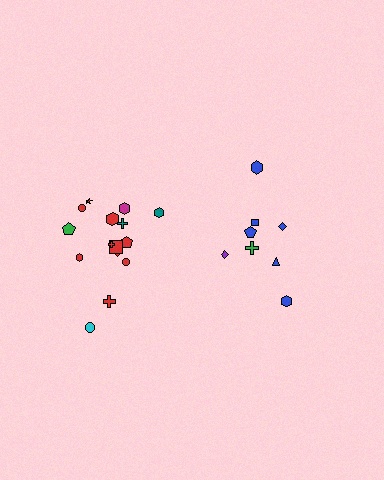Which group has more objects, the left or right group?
The left group.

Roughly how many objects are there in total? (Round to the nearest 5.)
Roughly 25 objects in total.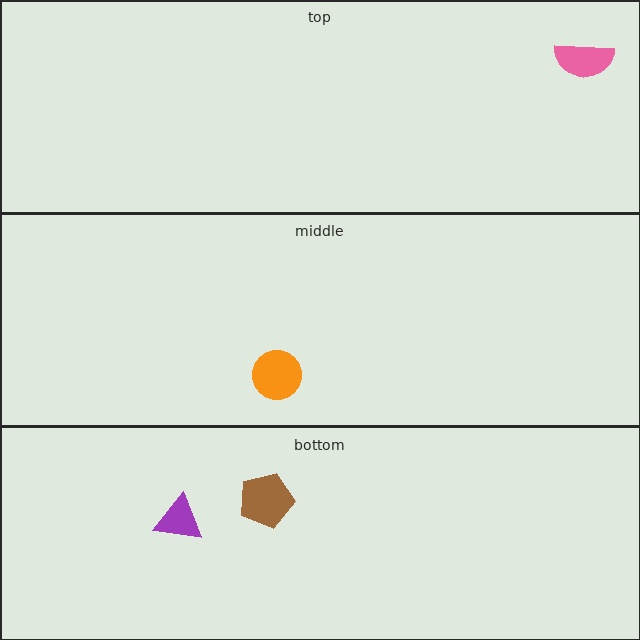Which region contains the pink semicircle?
The top region.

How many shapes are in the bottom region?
2.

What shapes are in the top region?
The pink semicircle.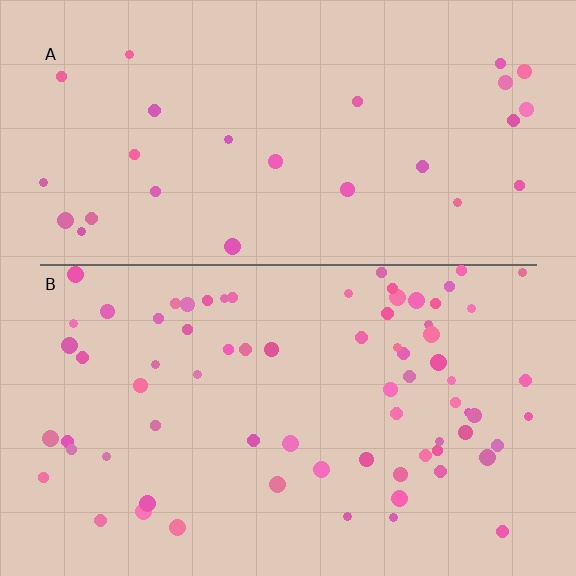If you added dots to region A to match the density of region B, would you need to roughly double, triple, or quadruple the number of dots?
Approximately triple.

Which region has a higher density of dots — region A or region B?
B (the bottom).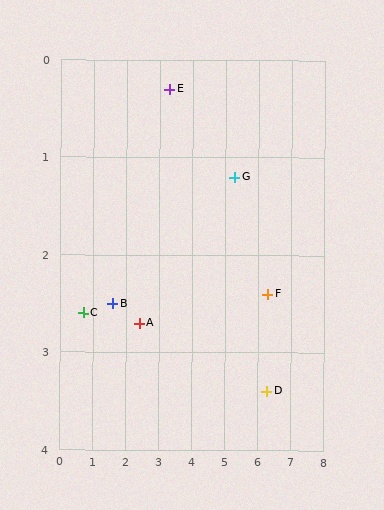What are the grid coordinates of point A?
Point A is at approximately (2.4, 2.7).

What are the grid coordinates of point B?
Point B is at approximately (1.6, 2.5).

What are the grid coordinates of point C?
Point C is at approximately (0.7, 2.6).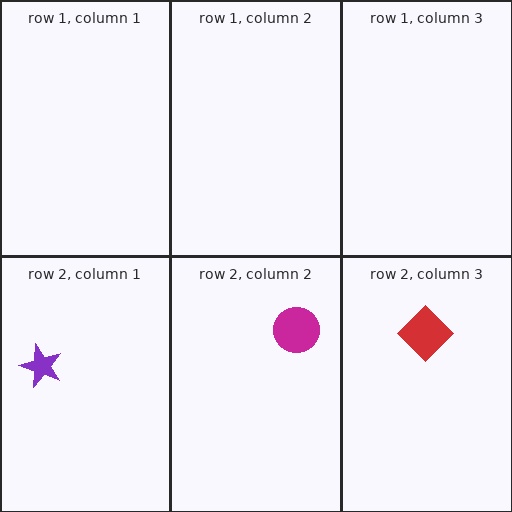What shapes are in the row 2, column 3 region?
The red diamond.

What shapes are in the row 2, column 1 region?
The purple star.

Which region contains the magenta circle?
The row 2, column 2 region.